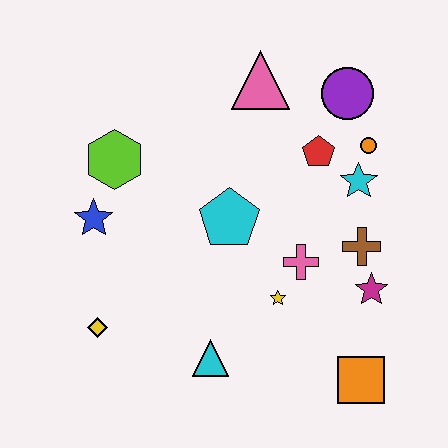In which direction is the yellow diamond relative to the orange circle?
The yellow diamond is to the left of the orange circle.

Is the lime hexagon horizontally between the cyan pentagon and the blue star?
Yes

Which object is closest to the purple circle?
The orange circle is closest to the purple circle.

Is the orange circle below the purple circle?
Yes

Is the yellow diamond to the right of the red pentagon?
No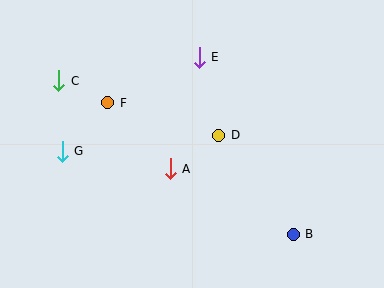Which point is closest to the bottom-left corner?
Point G is closest to the bottom-left corner.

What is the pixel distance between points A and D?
The distance between A and D is 59 pixels.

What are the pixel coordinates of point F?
Point F is at (108, 103).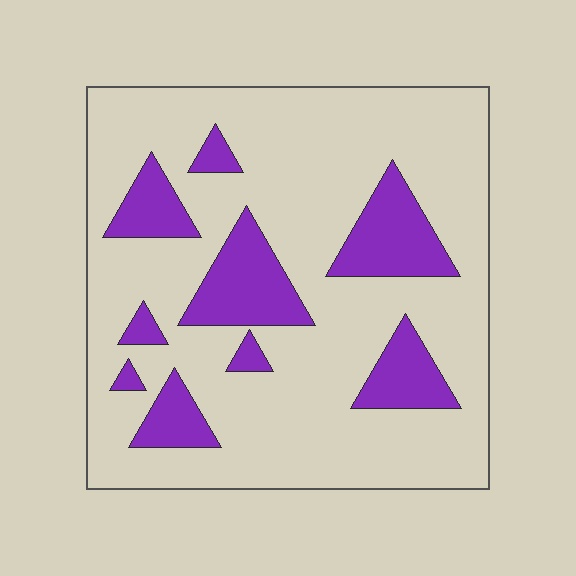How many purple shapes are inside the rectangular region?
9.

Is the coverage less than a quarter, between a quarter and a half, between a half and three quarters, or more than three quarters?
Less than a quarter.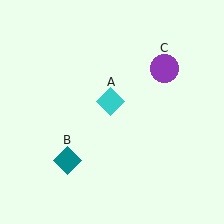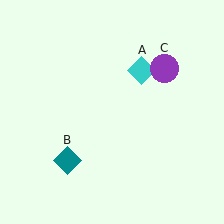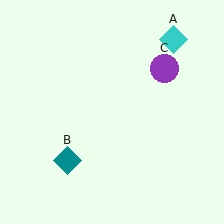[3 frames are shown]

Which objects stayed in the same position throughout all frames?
Teal diamond (object B) and purple circle (object C) remained stationary.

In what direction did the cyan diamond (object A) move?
The cyan diamond (object A) moved up and to the right.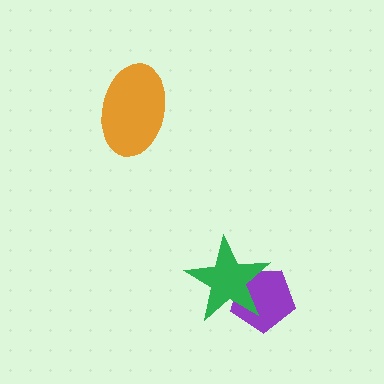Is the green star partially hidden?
No, no other shape covers it.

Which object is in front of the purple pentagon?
The green star is in front of the purple pentagon.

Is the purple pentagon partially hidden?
Yes, it is partially covered by another shape.